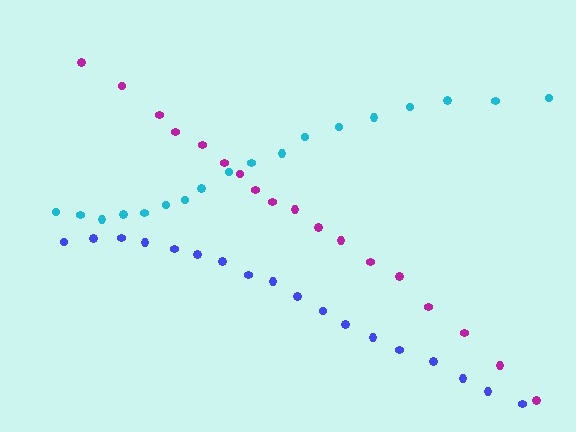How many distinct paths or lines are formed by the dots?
There are 3 distinct paths.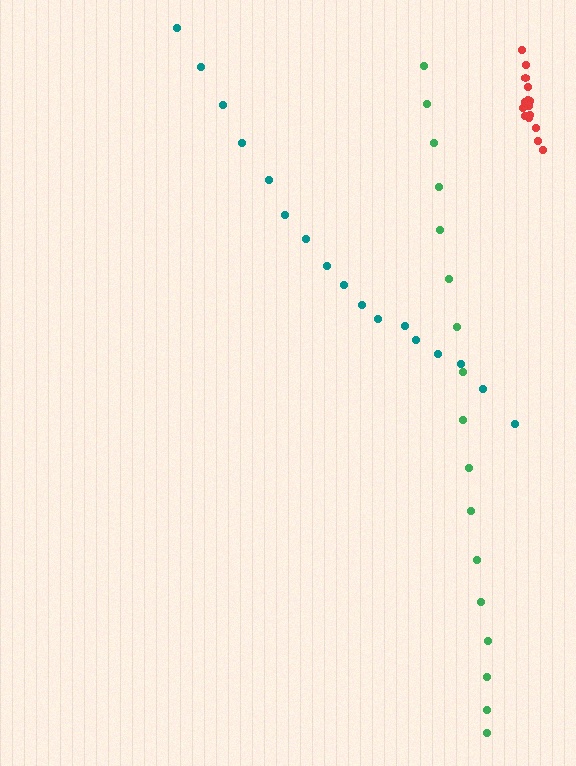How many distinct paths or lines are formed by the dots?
There are 3 distinct paths.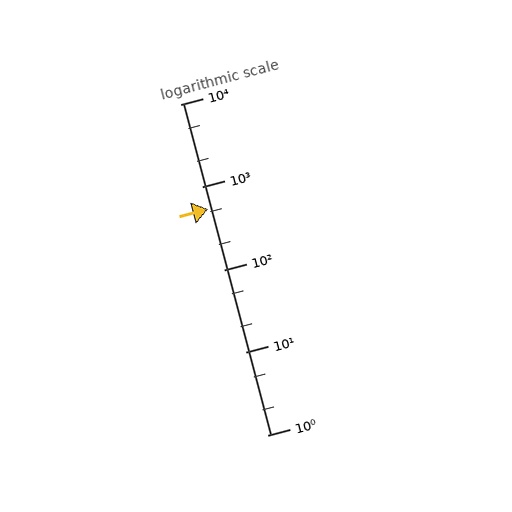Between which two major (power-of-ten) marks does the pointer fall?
The pointer is between 100 and 1000.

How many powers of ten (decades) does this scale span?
The scale spans 4 decades, from 1 to 10000.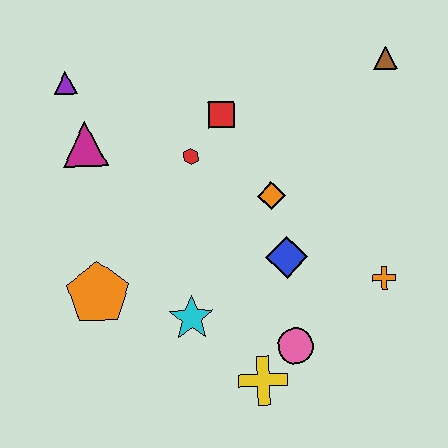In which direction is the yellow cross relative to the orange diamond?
The yellow cross is below the orange diamond.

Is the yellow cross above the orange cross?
No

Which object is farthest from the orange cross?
The purple triangle is farthest from the orange cross.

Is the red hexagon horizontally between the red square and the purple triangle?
Yes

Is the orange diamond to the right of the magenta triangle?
Yes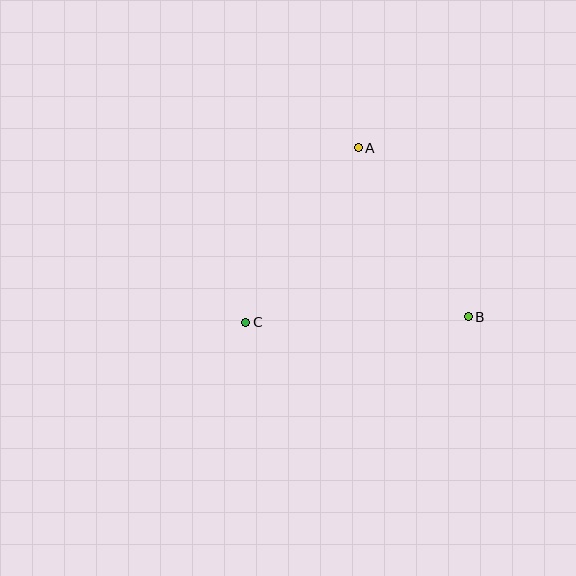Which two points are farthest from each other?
Points B and C are farthest from each other.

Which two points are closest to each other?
Points A and B are closest to each other.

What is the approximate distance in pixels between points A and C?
The distance between A and C is approximately 208 pixels.